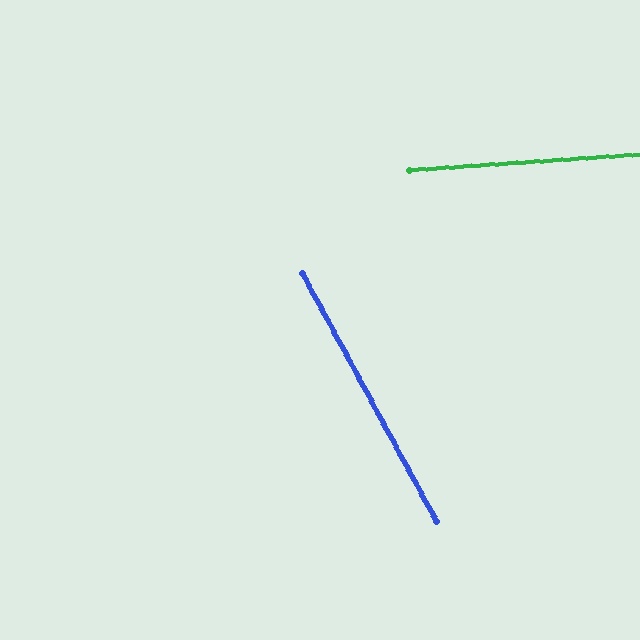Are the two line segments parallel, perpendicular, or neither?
Neither parallel nor perpendicular — they differ by about 65°.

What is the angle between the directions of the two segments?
Approximately 65 degrees.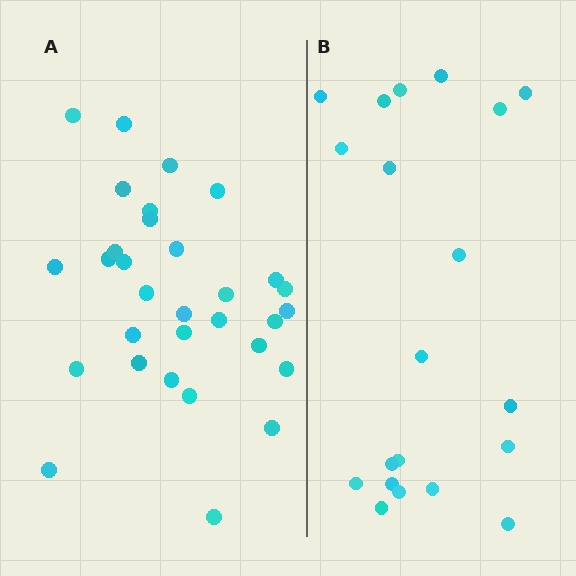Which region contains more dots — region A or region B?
Region A (the left region) has more dots.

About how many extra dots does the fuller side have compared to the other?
Region A has roughly 12 or so more dots than region B.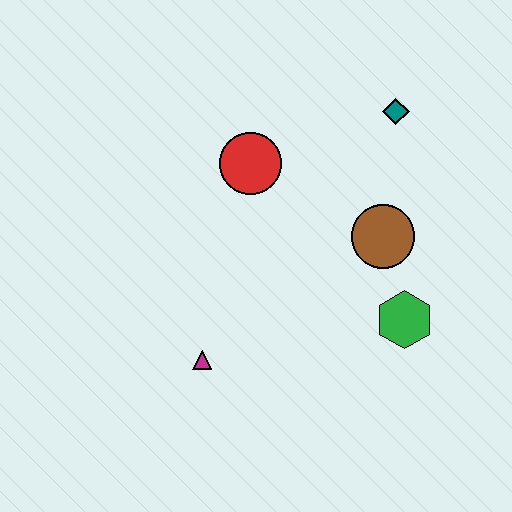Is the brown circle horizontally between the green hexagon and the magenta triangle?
Yes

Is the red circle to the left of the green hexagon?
Yes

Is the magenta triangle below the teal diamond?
Yes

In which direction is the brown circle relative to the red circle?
The brown circle is to the right of the red circle.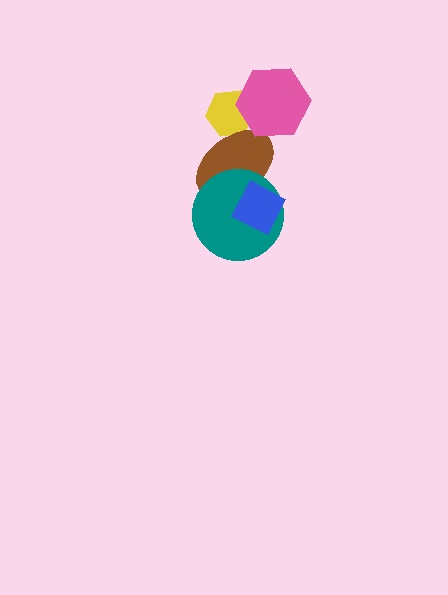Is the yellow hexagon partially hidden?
Yes, it is partially covered by another shape.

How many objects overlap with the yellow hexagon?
2 objects overlap with the yellow hexagon.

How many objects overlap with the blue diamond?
2 objects overlap with the blue diamond.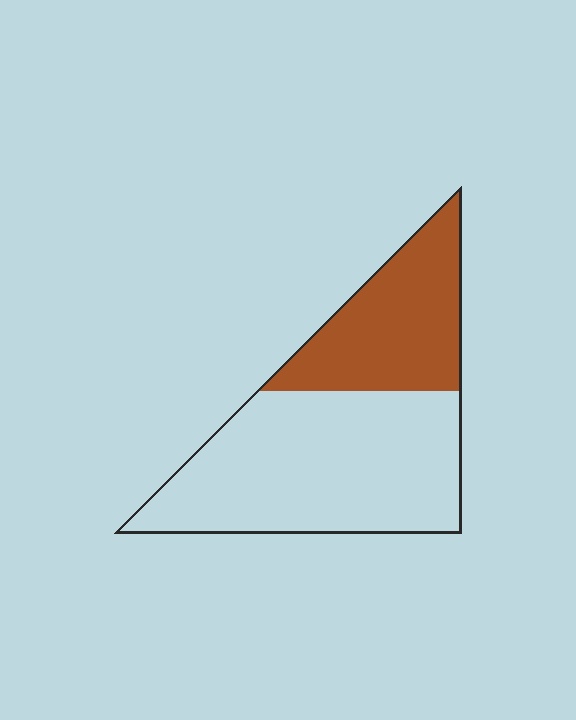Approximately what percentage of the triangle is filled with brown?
Approximately 35%.